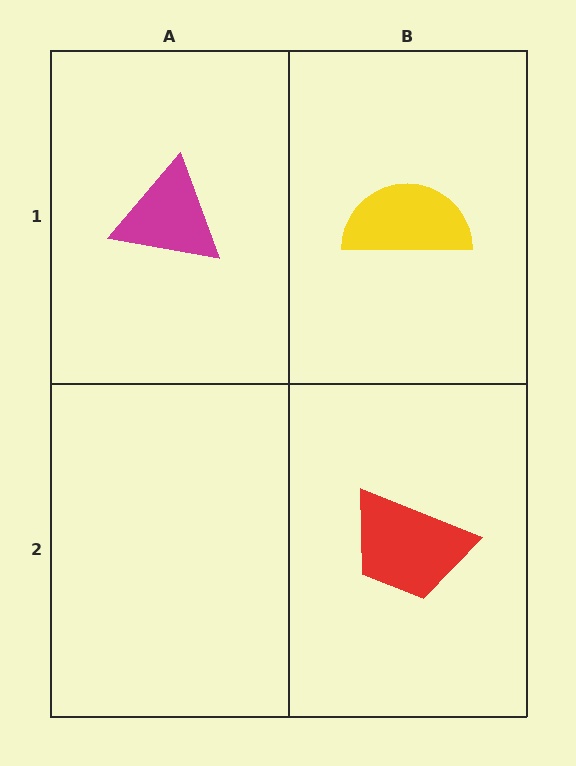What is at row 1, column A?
A magenta triangle.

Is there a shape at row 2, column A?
No, that cell is empty.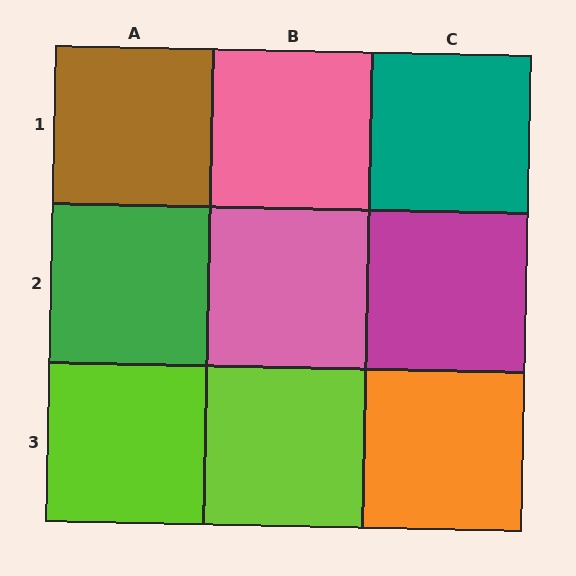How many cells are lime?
2 cells are lime.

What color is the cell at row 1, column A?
Brown.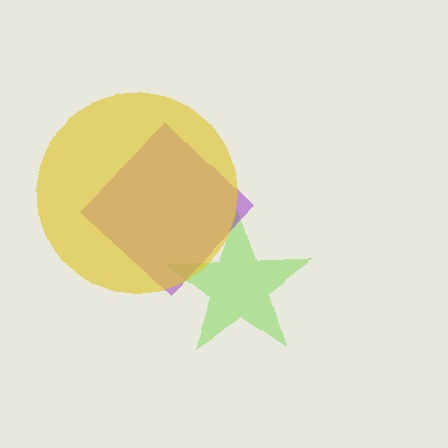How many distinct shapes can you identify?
There are 3 distinct shapes: a lime star, a purple diamond, a yellow circle.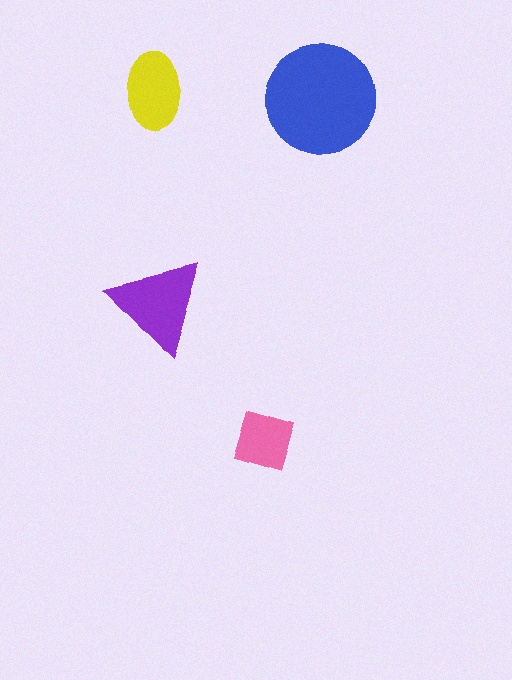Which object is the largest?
The blue circle.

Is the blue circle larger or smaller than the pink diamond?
Larger.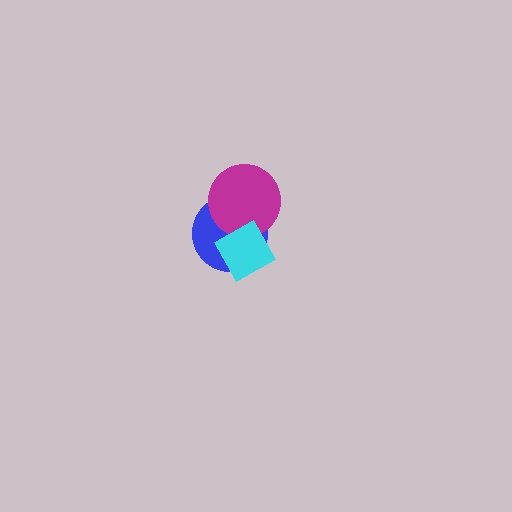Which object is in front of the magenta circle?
The cyan diamond is in front of the magenta circle.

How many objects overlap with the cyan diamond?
2 objects overlap with the cyan diamond.